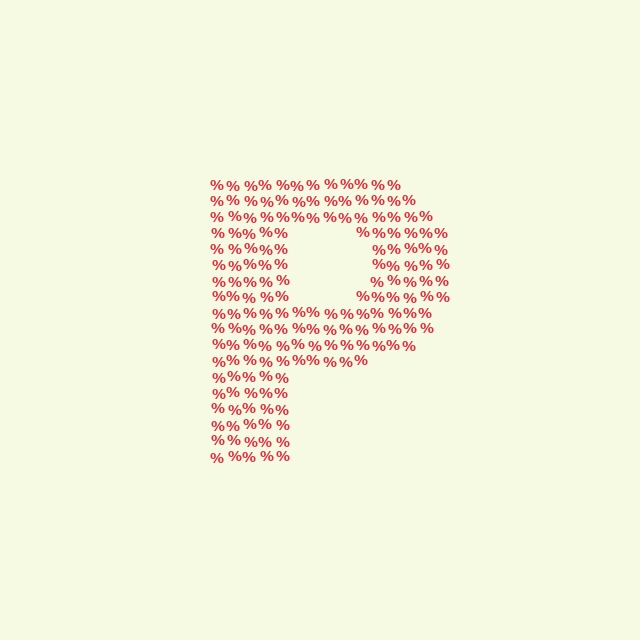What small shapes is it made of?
It is made of small percent signs.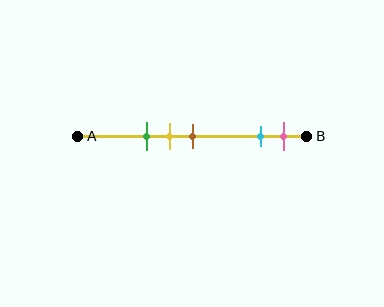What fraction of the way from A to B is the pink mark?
The pink mark is approximately 90% (0.9) of the way from A to B.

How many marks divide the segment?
There are 5 marks dividing the segment.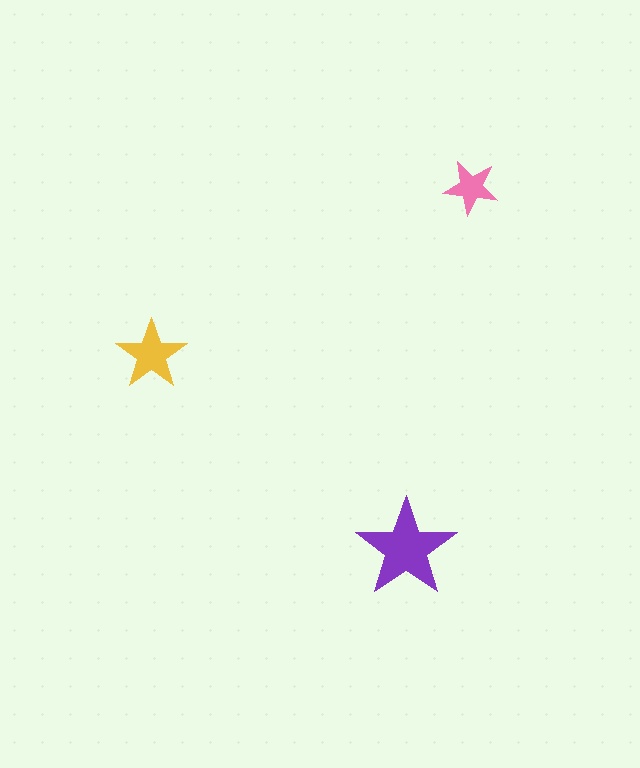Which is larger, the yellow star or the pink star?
The yellow one.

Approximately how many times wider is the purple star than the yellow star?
About 1.5 times wider.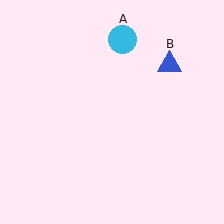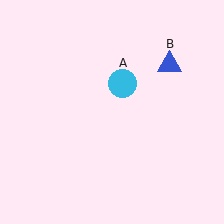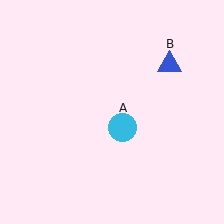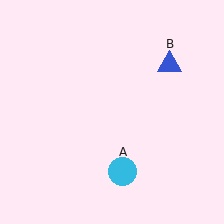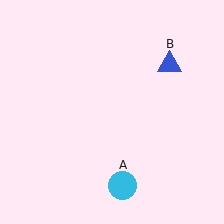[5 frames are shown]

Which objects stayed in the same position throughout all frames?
Blue triangle (object B) remained stationary.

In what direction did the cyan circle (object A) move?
The cyan circle (object A) moved down.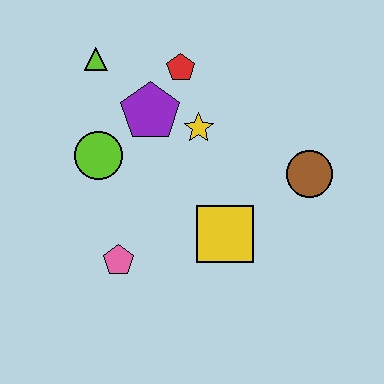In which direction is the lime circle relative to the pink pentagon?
The lime circle is above the pink pentagon.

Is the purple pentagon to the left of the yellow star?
Yes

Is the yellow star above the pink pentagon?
Yes